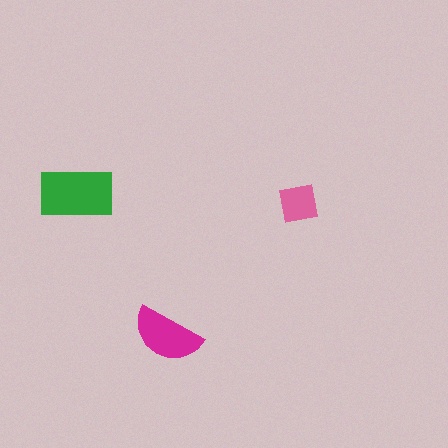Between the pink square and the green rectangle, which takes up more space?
The green rectangle.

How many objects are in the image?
There are 3 objects in the image.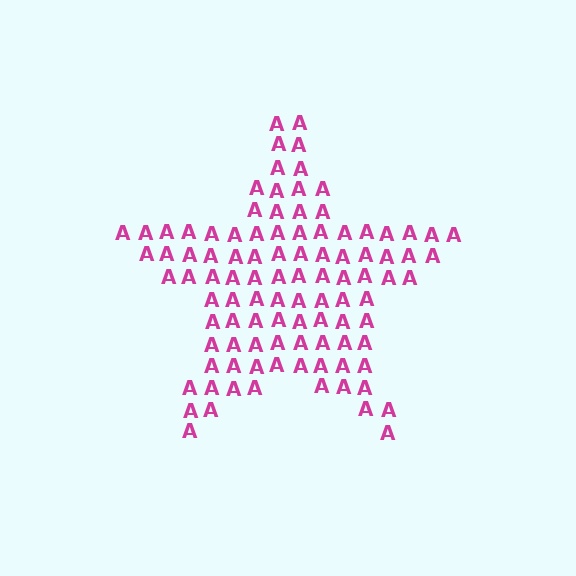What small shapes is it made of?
It is made of small letter A's.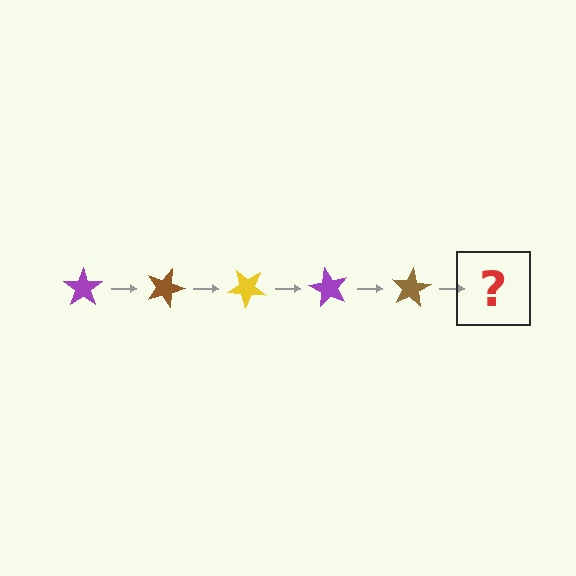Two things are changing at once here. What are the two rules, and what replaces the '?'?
The two rules are that it rotates 20 degrees each step and the color cycles through purple, brown, and yellow. The '?' should be a yellow star, rotated 100 degrees from the start.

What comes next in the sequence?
The next element should be a yellow star, rotated 100 degrees from the start.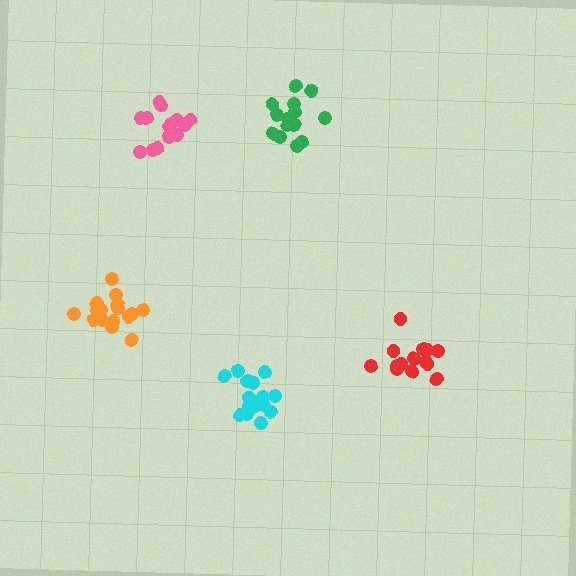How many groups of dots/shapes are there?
There are 5 groups.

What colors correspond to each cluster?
The clusters are colored: green, red, pink, orange, cyan.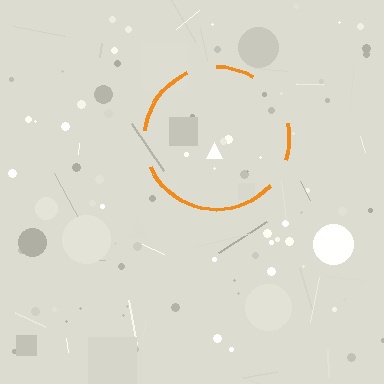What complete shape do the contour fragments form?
The contour fragments form a circle.